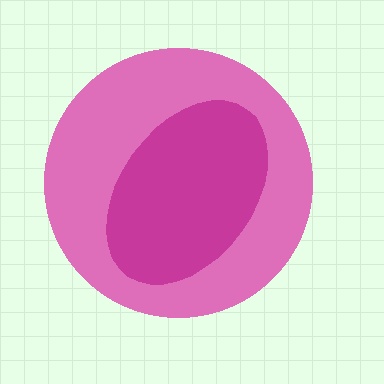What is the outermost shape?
The pink circle.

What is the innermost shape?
The magenta ellipse.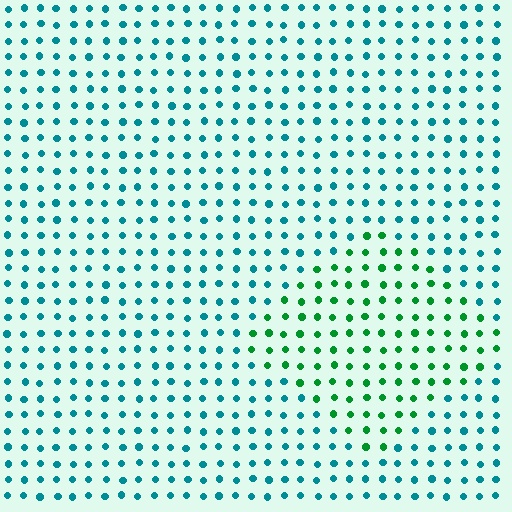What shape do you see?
I see a diamond.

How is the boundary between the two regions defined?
The boundary is defined purely by a slight shift in hue (about 47 degrees). Spacing, size, and orientation are identical on both sides.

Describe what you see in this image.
The image is filled with small teal elements in a uniform arrangement. A diamond-shaped region is visible where the elements are tinted to a slightly different hue, forming a subtle color boundary.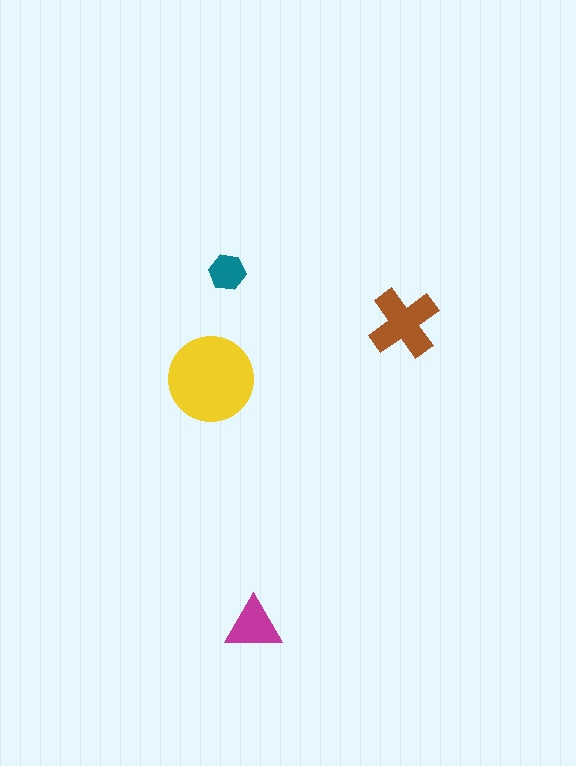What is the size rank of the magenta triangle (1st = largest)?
3rd.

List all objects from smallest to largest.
The teal hexagon, the magenta triangle, the brown cross, the yellow circle.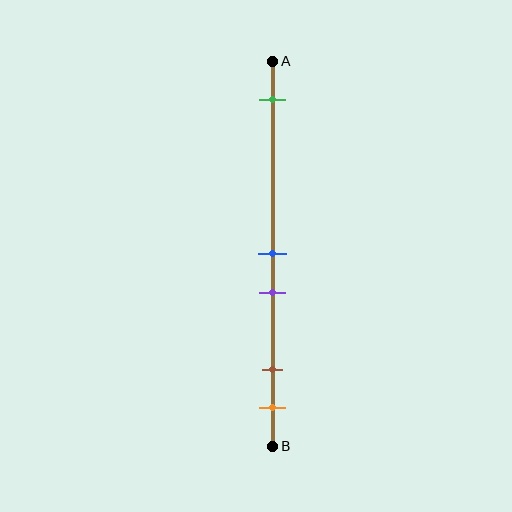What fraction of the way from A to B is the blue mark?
The blue mark is approximately 50% (0.5) of the way from A to B.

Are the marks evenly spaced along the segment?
No, the marks are not evenly spaced.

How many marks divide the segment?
There are 5 marks dividing the segment.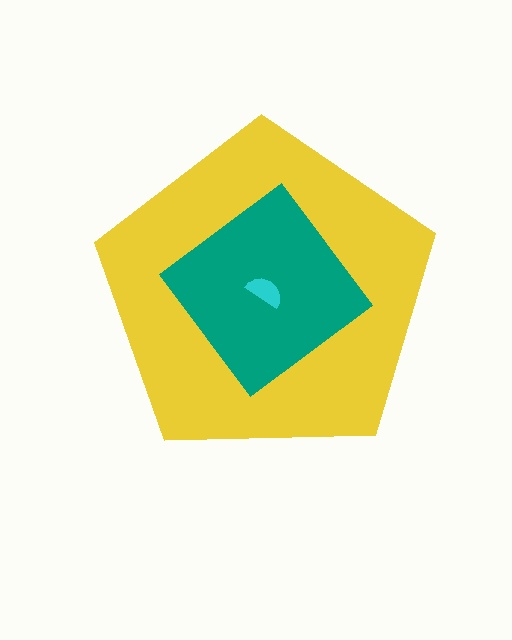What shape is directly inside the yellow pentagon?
The teal diamond.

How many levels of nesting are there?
3.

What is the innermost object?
The cyan semicircle.